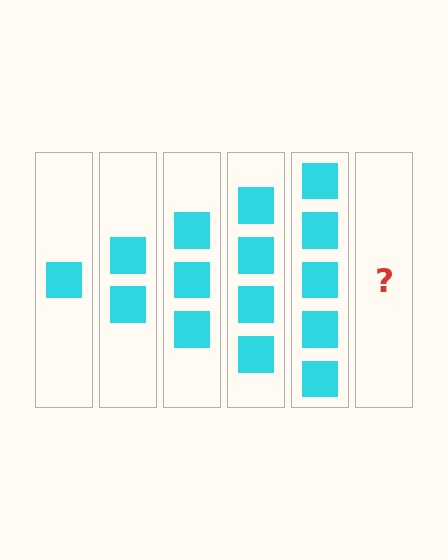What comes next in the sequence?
The next element should be 6 squares.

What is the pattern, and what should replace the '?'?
The pattern is that each step adds one more square. The '?' should be 6 squares.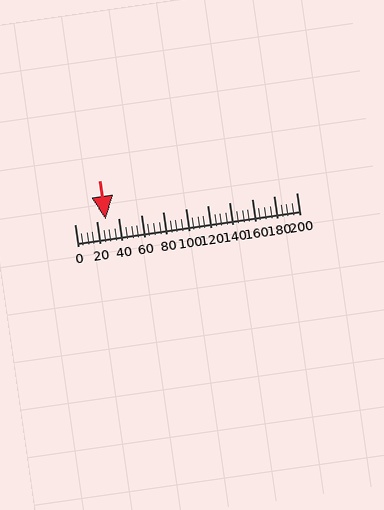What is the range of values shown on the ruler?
The ruler shows values from 0 to 200.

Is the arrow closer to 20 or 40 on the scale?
The arrow is closer to 20.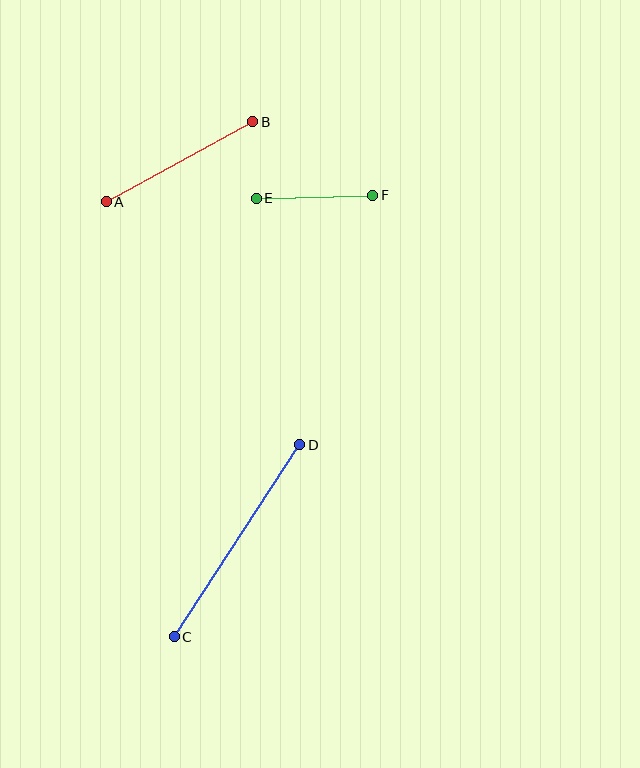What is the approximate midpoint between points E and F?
The midpoint is at approximately (314, 197) pixels.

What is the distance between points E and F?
The distance is approximately 117 pixels.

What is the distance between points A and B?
The distance is approximately 167 pixels.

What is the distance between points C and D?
The distance is approximately 229 pixels.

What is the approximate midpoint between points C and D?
The midpoint is at approximately (237, 541) pixels.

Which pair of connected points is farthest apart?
Points C and D are farthest apart.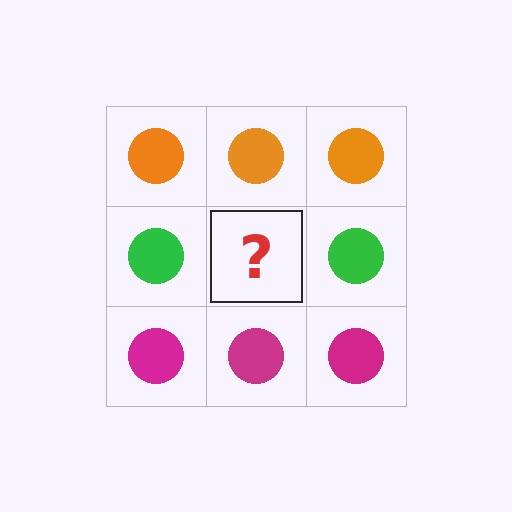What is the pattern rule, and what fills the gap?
The rule is that each row has a consistent color. The gap should be filled with a green circle.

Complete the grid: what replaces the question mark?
The question mark should be replaced with a green circle.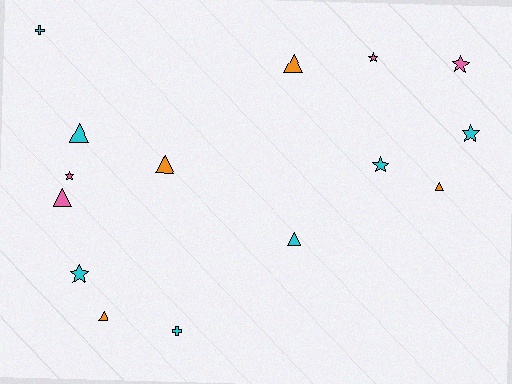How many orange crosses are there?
There are no orange crosses.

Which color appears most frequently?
Cyan, with 7 objects.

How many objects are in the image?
There are 15 objects.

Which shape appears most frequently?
Triangle, with 7 objects.